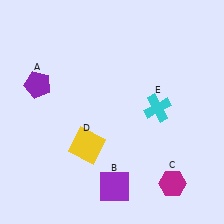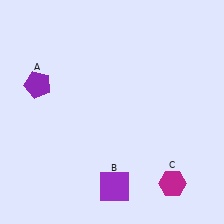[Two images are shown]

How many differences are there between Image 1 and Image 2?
There are 2 differences between the two images.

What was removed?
The cyan cross (E), the yellow square (D) were removed in Image 2.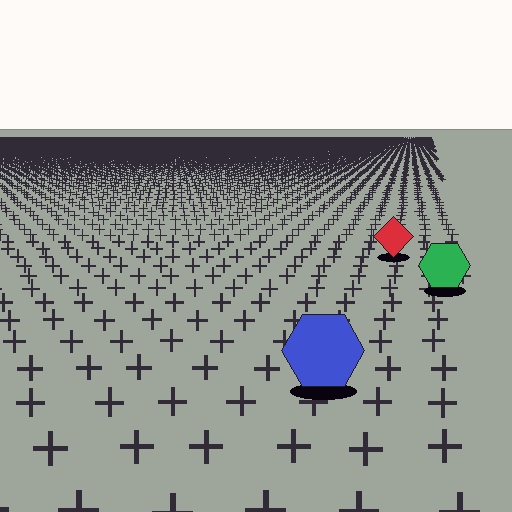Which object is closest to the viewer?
The blue hexagon is closest. The texture marks near it are larger and more spread out.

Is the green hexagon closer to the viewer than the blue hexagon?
No. The blue hexagon is closer — you can tell from the texture gradient: the ground texture is coarser near it.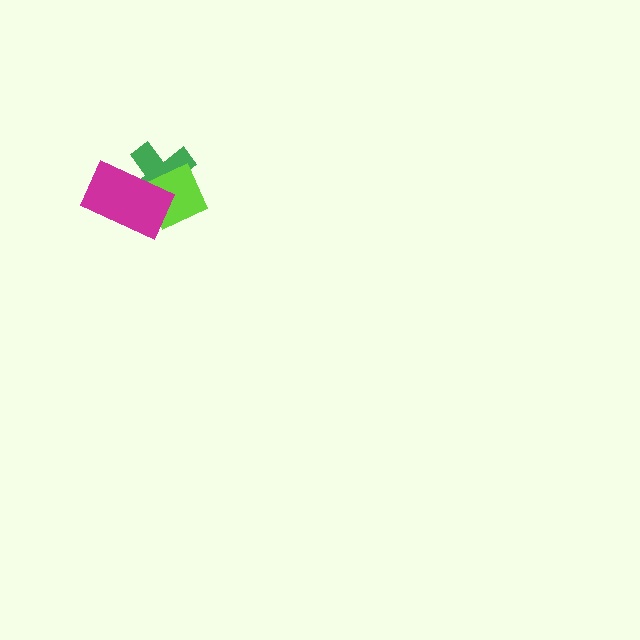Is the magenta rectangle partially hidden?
No, no other shape covers it.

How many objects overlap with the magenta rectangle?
2 objects overlap with the magenta rectangle.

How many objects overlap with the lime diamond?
2 objects overlap with the lime diamond.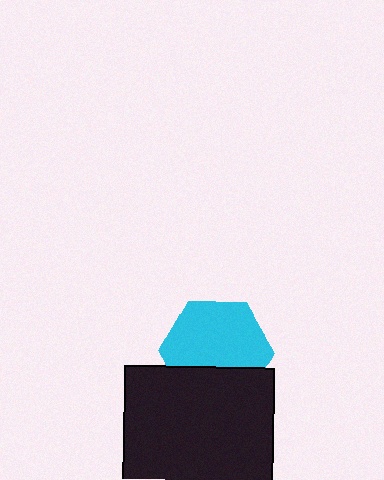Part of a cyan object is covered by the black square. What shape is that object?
It is a hexagon.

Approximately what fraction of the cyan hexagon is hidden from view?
Roughly 33% of the cyan hexagon is hidden behind the black square.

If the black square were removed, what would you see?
You would see the complete cyan hexagon.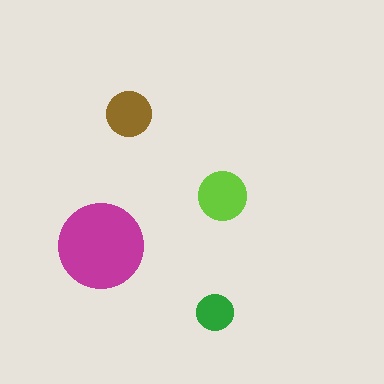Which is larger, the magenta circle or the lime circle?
The magenta one.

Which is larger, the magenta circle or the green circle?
The magenta one.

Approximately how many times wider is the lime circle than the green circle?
About 1.5 times wider.